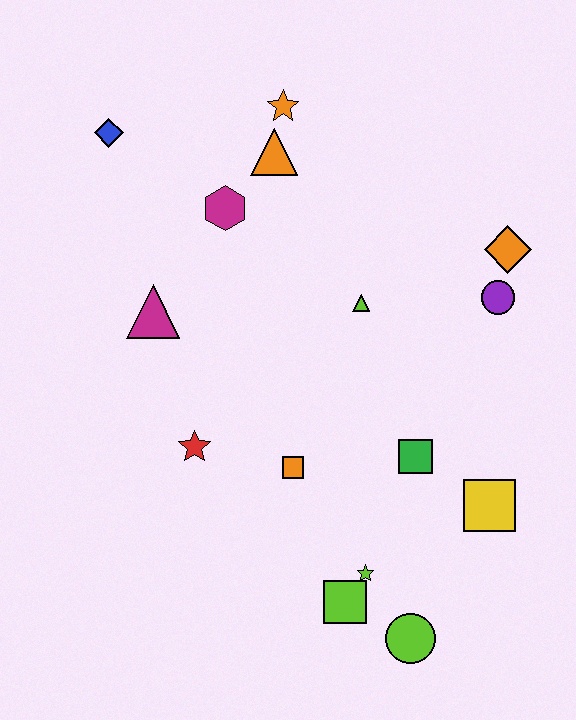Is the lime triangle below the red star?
No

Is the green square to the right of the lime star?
Yes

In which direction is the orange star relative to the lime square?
The orange star is above the lime square.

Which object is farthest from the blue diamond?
The lime circle is farthest from the blue diamond.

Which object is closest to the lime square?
The lime star is closest to the lime square.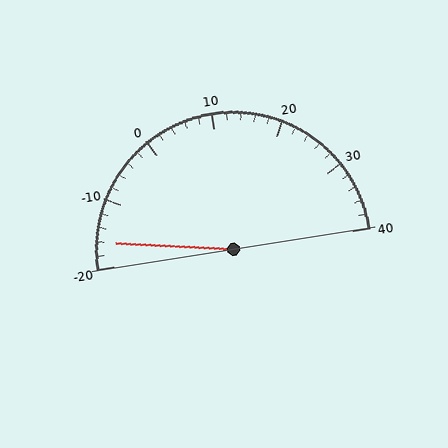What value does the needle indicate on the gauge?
The needle indicates approximately -16.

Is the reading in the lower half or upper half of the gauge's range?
The reading is in the lower half of the range (-20 to 40).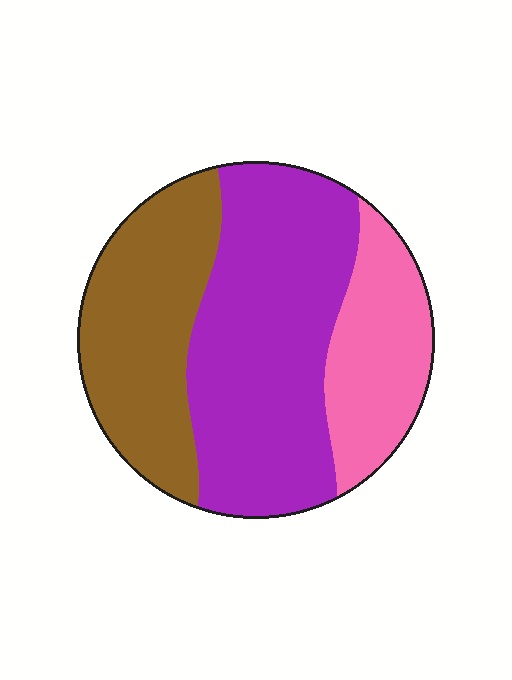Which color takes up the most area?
Purple, at roughly 50%.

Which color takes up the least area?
Pink, at roughly 20%.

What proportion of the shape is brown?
Brown covers roughly 30% of the shape.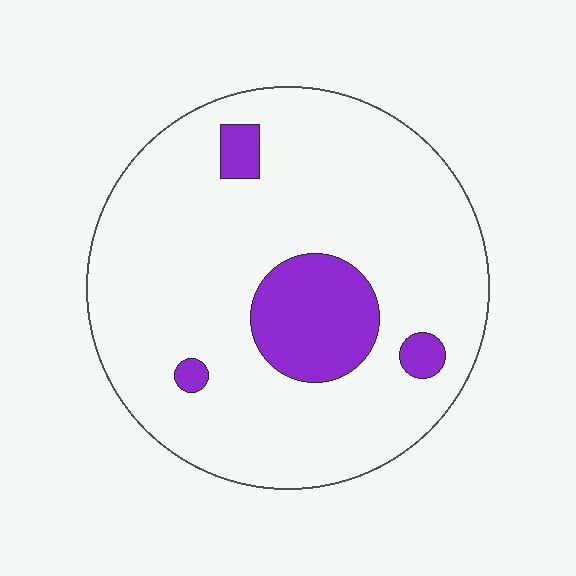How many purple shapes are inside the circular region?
4.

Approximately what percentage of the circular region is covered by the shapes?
Approximately 15%.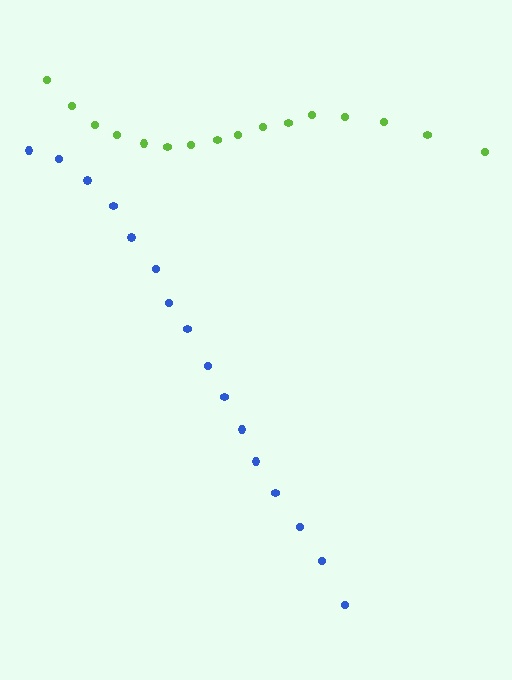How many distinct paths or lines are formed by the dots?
There are 2 distinct paths.